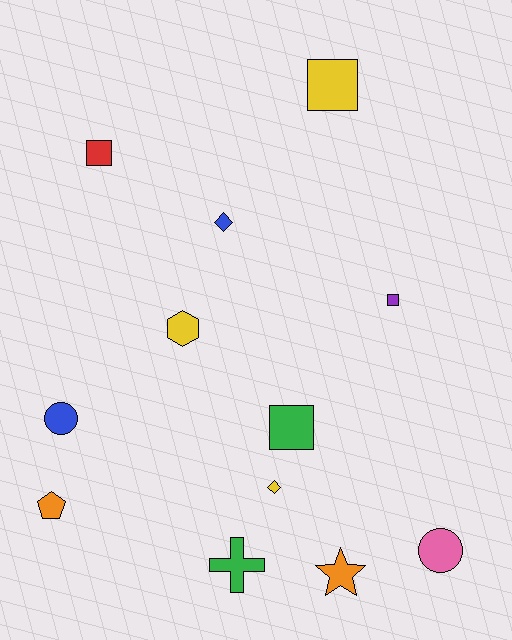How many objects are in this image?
There are 12 objects.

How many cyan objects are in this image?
There are no cyan objects.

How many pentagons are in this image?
There is 1 pentagon.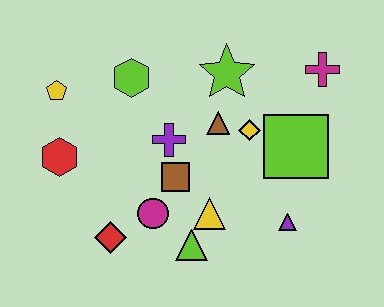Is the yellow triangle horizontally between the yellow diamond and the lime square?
No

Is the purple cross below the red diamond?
No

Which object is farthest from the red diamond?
The magenta cross is farthest from the red diamond.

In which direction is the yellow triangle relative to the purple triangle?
The yellow triangle is to the left of the purple triangle.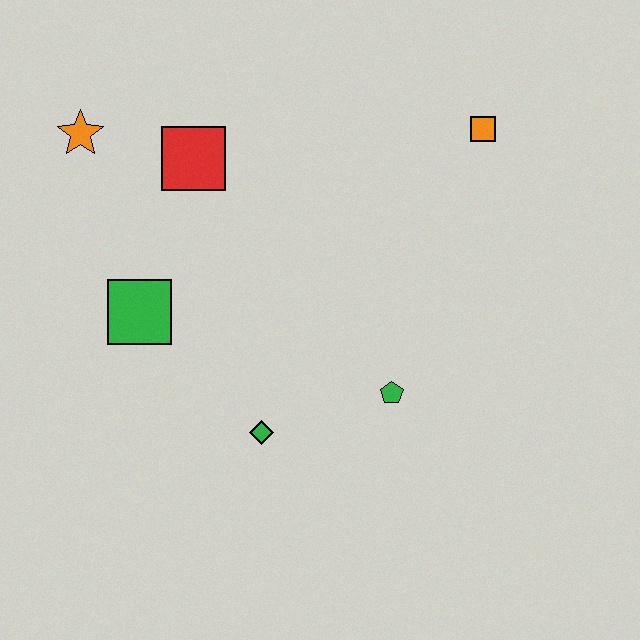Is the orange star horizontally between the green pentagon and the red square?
No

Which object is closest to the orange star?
The red square is closest to the orange star.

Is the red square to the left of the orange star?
No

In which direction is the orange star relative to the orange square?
The orange star is to the left of the orange square.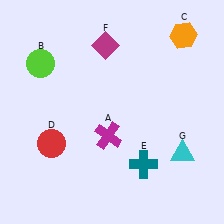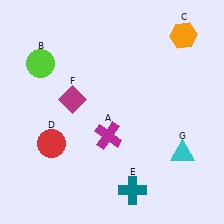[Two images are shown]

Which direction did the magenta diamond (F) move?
The magenta diamond (F) moved down.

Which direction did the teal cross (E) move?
The teal cross (E) moved down.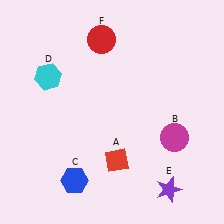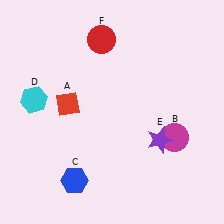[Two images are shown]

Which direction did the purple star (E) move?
The purple star (E) moved up.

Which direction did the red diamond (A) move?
The red diamond (A) moved up.